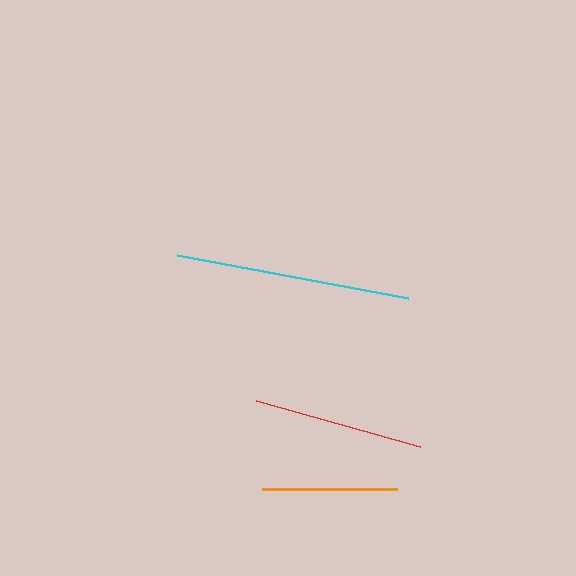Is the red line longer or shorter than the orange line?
The red line is longer than the orange line.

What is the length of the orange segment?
The orange segment is approximately 135 pixels long.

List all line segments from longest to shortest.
From longest to shortest: cyan, red, orange.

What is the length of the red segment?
The red segment is approximately 170 pixels long.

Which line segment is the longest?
The cyan line is the longest at approximately 235 pixels.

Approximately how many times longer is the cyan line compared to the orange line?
The cyan line is approximately 1.7 times the length of the orange line.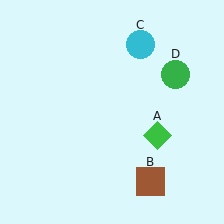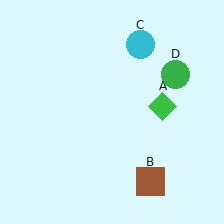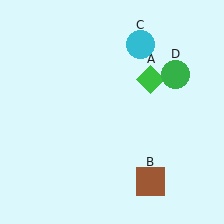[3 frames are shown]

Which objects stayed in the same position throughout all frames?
Brown square (object B) and cyan circle (object C) and green circle (object D) remained stationary.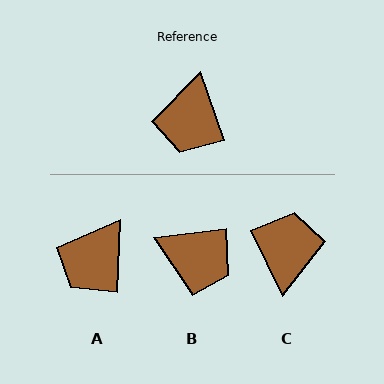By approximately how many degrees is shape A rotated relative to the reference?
Approximately 21 degrees clockwise.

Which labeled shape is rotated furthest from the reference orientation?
C, about 173 degrees away.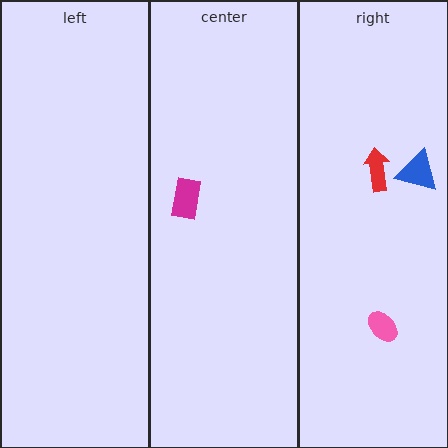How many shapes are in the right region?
3.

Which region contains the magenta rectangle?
The center region.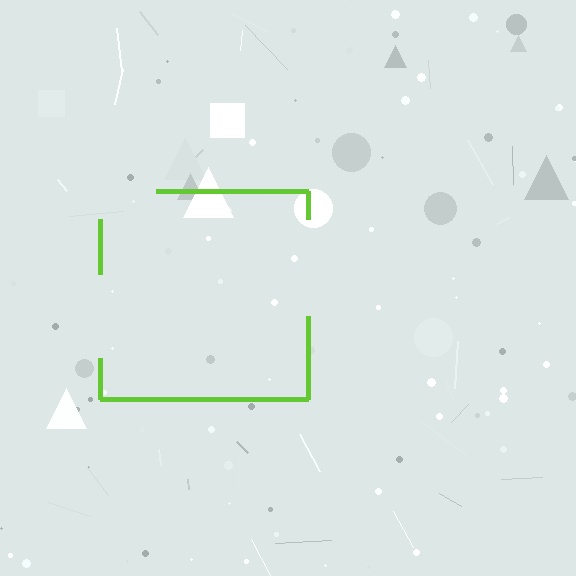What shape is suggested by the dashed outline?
The dashed outline suggests a square.